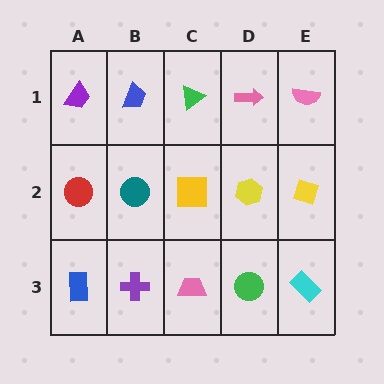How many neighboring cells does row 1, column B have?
3.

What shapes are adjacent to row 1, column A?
A red circle (row 2, column A), a blue trapezoid (row 1, column B).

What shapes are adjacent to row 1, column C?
A yellow square (row 2, column C), a blue trapezoid (row 1, column B), a pink arrow (row 1, column D).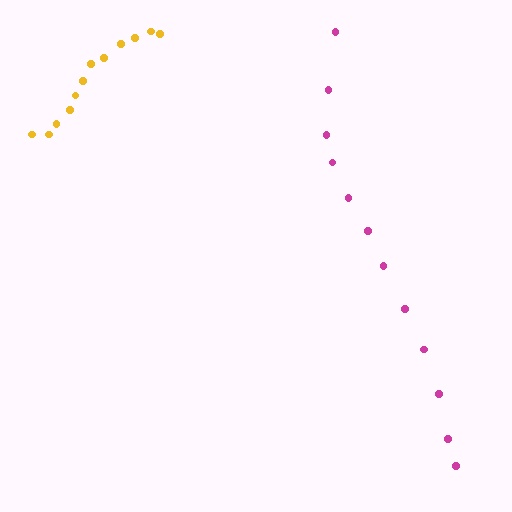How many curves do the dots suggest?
There are 2 distinct paths.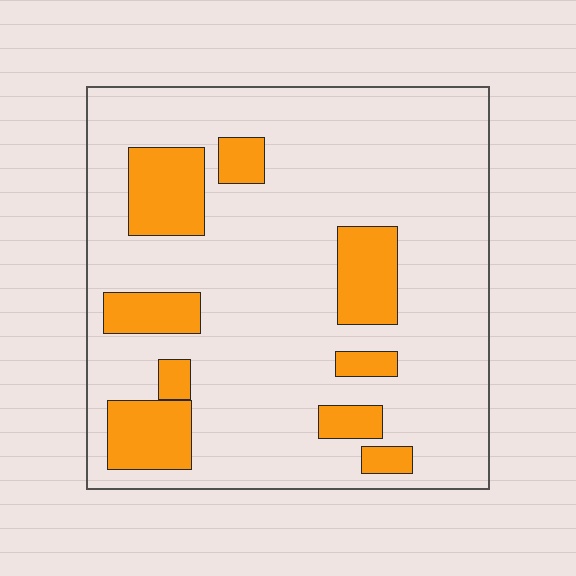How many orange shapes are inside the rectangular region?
9.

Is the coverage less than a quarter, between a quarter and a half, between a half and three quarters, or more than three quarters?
Less than a quarter.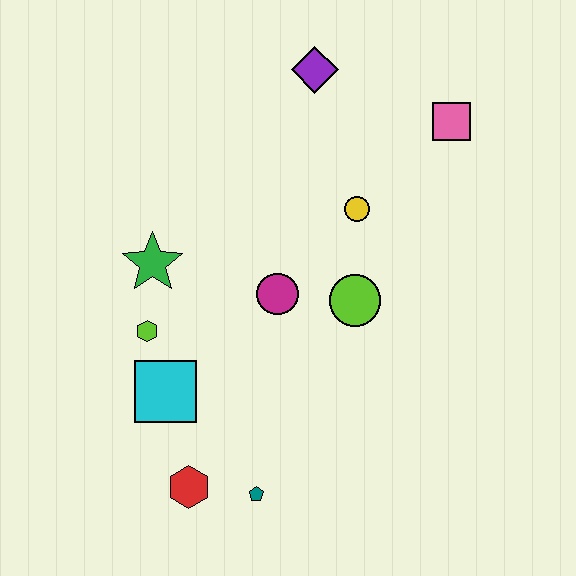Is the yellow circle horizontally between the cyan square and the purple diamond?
No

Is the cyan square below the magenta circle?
Yes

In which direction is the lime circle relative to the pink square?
The lime circle is below the pink square.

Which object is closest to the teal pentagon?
The red hexagon is closest to the teal pentagon.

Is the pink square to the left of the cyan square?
No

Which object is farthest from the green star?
The pink square is farthest from the green star.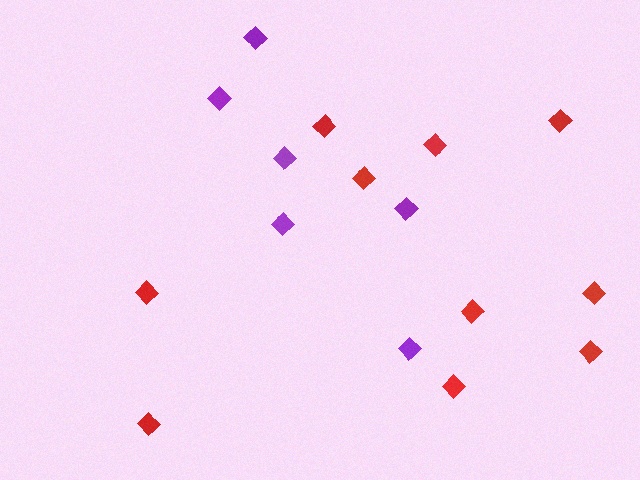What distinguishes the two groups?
There are 2 groups: one group of red diamonds (10) and one group of purple diamonds (6).